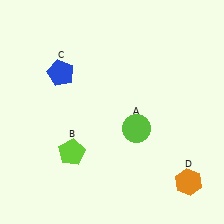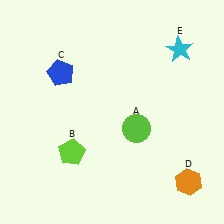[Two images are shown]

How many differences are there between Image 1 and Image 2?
There is 1 difference between the two images.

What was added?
A cyan star (E) was added in Image 2.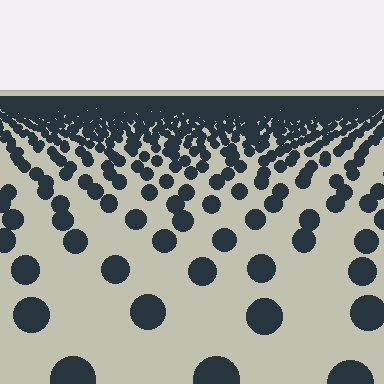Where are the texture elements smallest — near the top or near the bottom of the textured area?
Near the top.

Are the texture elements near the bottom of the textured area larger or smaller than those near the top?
Larger. Near the bottom, elements are closer to the viewer and appear at a bigger on-screen size.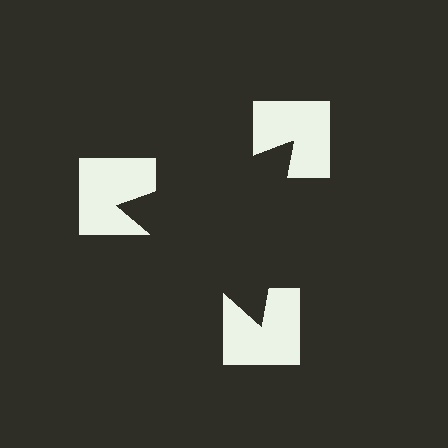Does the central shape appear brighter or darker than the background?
It typically appears slightly darker than the background, even though no actual brightness change is drawn.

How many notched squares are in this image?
There are 3 — one at each vertex of the illusory triangle.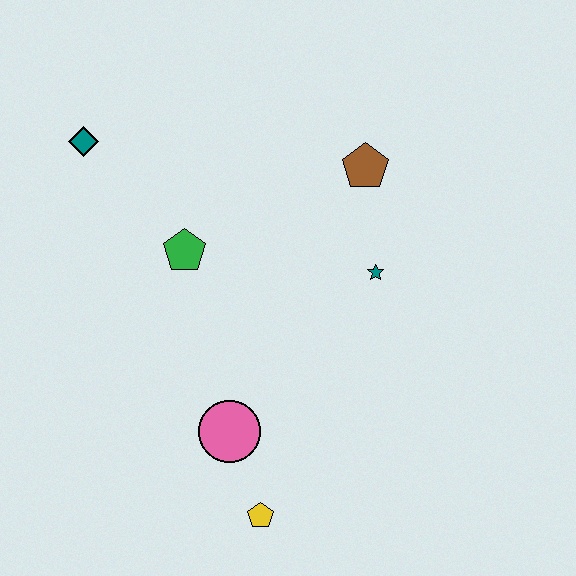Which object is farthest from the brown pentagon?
The yellow pentagon is farthest from the brown pentagon.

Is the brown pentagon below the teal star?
No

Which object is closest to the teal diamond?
The green pentagon is closest to the teal diamond.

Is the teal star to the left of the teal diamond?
No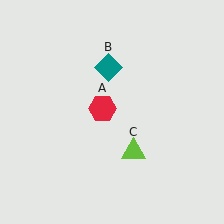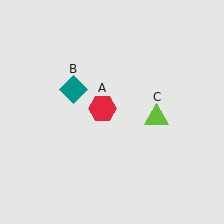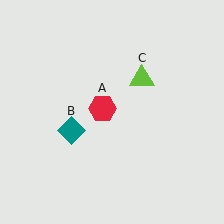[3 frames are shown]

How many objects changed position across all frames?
2 objects changed position: teal diamond (object B), lime triangle (object C).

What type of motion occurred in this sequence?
The teal diamond (object B), lime triangle (object C) rotated counterclockwise around the center of the scene.